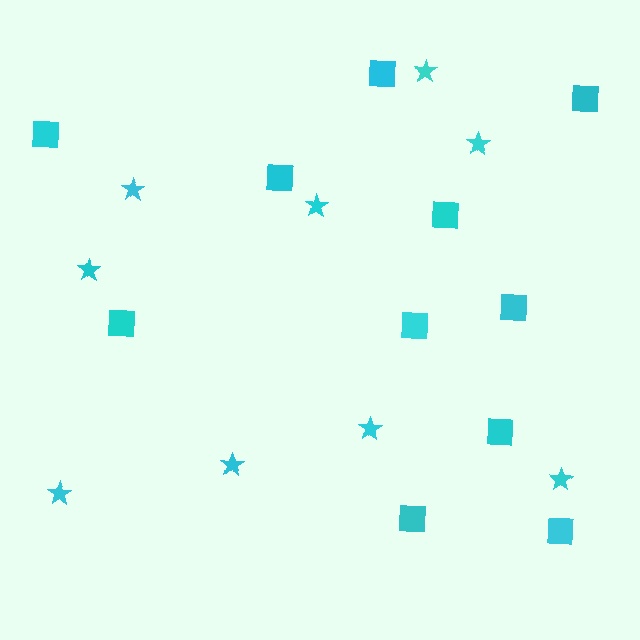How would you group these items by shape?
There are 2 groups: one group of stars (9) and one group of squares (11).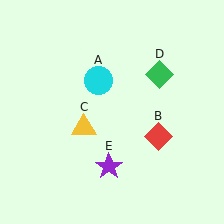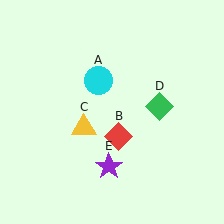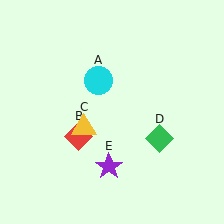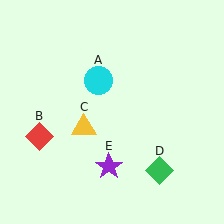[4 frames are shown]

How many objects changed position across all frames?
2 objects changed position: red diamond (object B), green diamond (object D).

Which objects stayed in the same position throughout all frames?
Cyan circle (object A) and yellow triangle (object C) and purple star (object E) remained stationary.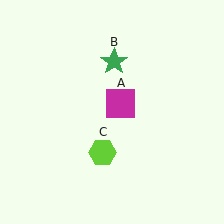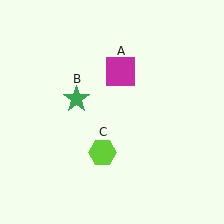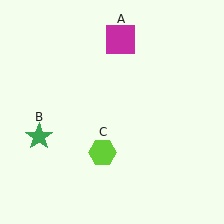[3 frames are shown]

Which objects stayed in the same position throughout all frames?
Lime hexagon (object C) remained stationary.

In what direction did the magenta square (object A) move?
The magenta square (object A) moved up.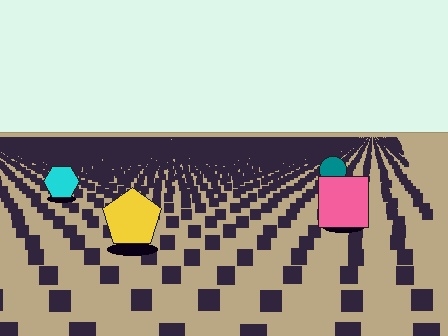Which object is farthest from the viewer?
The teal circle is farthest from the viewer. It appears smaller and the ground texture around it is denser.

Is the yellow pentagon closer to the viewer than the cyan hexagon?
Yes. The yellow pentagon is closer — you can tell from the texture gradient: the ground texture is coarser near it.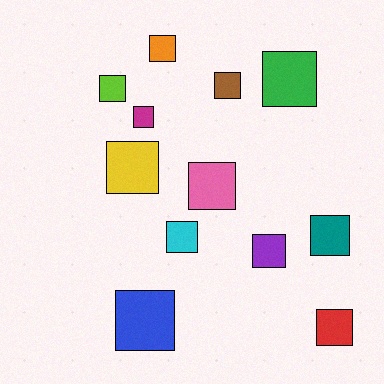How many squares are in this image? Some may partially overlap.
There are 12 squares.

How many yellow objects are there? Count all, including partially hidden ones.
There is 1 yellow object.